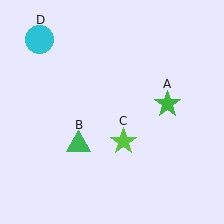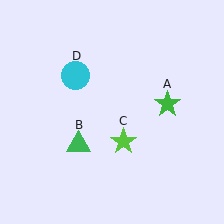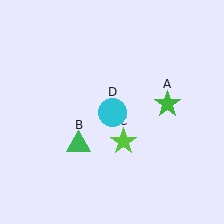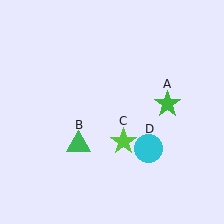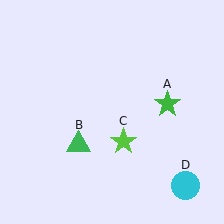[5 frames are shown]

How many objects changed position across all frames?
1 object changed position: cyan circle (object D).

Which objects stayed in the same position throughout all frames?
Green star (object A) and green triangle (object B) and lime star (object C) remained stationary.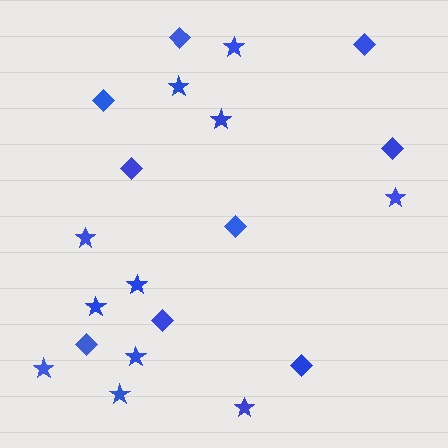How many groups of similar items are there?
There are 2 groups: one group of stars (11) and one group of diamonds (9).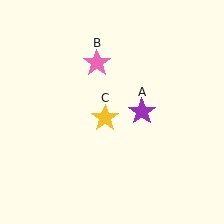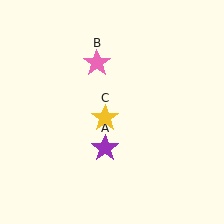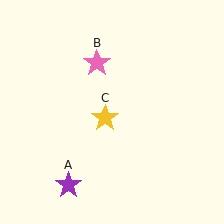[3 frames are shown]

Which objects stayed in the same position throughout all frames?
Pink star (object B) and yellow star (object C) remained stationary.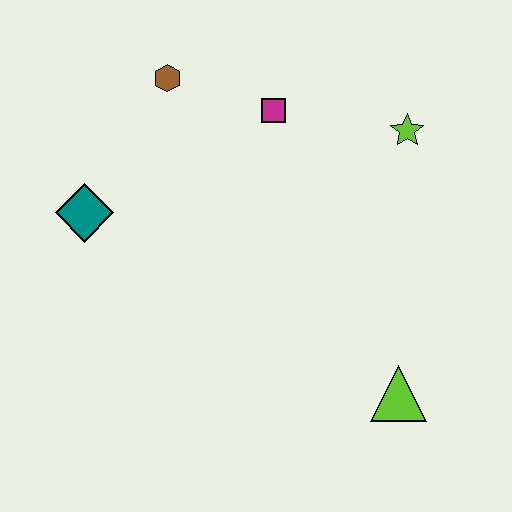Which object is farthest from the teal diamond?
The lime triangle is farthest from the teal diamond.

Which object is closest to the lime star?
The magenta square is closest to the lime star.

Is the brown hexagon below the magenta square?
No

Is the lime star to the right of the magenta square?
Yes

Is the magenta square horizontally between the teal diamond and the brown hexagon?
No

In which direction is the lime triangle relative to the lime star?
The lime triangle is below the lime star.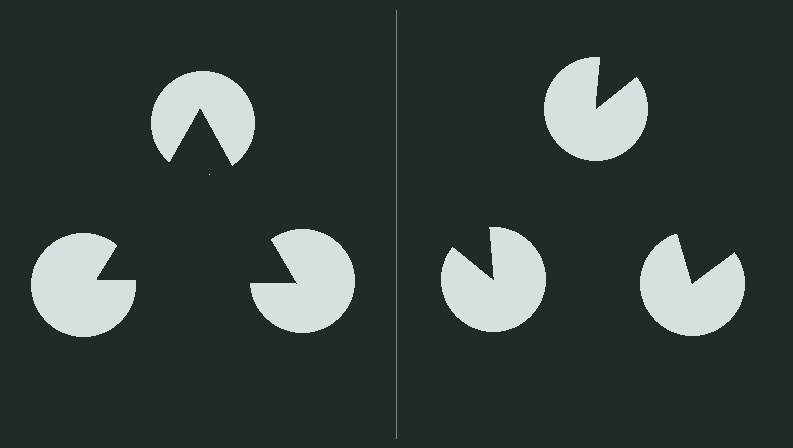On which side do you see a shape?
An illusory triangle appears on the left side. On the right side the wedge cuts are rotated, so no coherent shape forms.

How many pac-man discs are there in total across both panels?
6 — 3 on each side.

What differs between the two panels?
The pac-man discs are positioned identically on both sides; only the wedge orientations differ. On the left they align to a triangle; on the right they are misaligned.